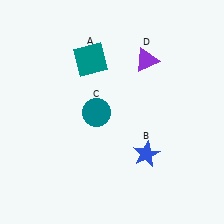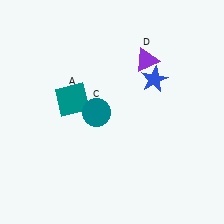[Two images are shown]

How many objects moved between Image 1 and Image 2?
2 objects moved between the two images.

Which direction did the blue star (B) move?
The blue star (B) moved up.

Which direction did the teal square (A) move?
The teal square (A) moved down.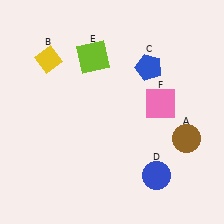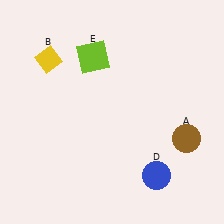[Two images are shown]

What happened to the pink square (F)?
The pink square (F) was removed in Image 2. It was in the top-right area of Image 1.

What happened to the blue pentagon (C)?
The blue pentagon (C) was removed in Image 2. It was in the top-right area of Image 1.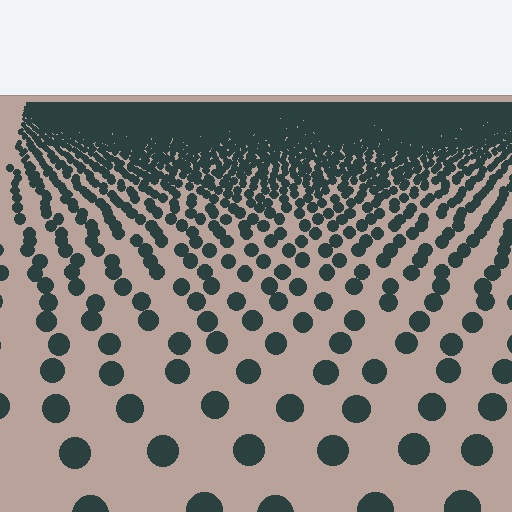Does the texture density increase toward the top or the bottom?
Density increases toward the top.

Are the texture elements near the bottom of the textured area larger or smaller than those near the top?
Larger. Near the bottom, elements are closer to the viewer and appear at a bigger on-screen size.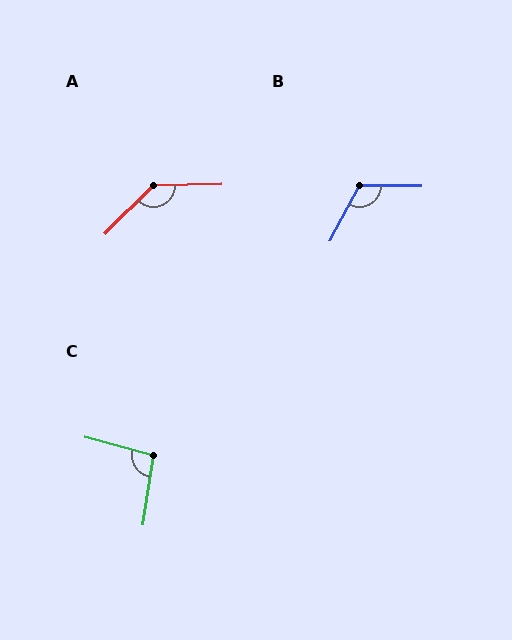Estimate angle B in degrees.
Approximately 118 degrees.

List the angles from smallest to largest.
C (97°), B (118°), A (136°).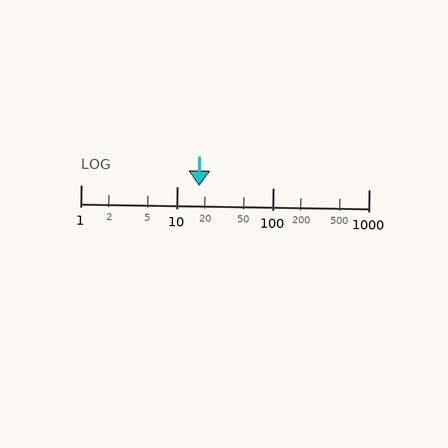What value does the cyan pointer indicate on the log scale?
The pointer indicates approximately 17.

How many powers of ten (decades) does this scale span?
The scale spans 3 decades, from 1 to 1000.